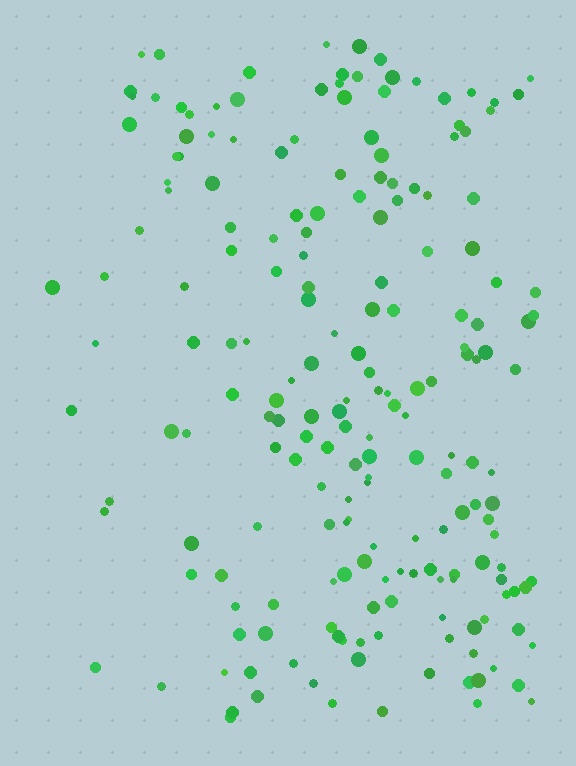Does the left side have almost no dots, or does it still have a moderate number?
Still a moderate number, just noticeably fewer than the right.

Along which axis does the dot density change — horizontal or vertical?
Horizontal.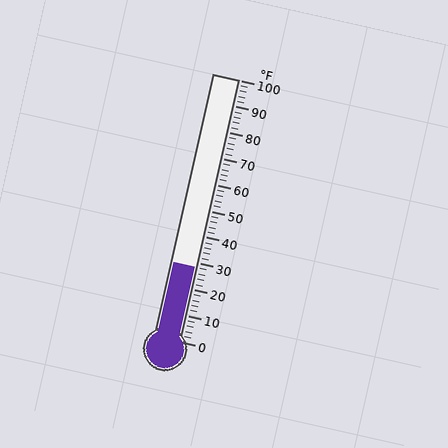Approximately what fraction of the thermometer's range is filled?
The thermometer is filled to approximately 30% of its range.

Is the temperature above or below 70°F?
The temperature is below 70°F.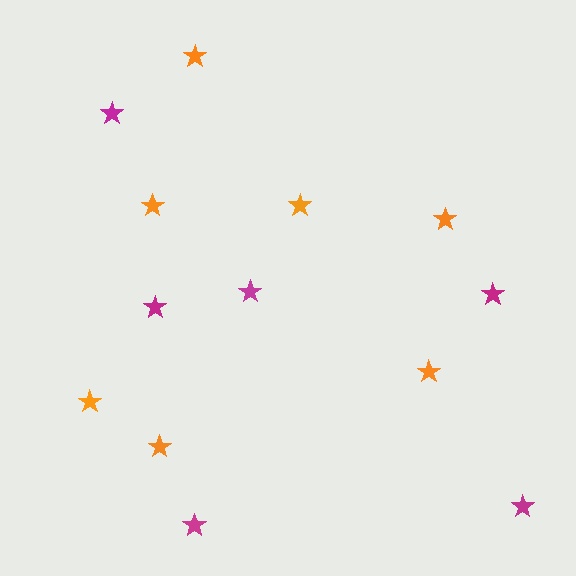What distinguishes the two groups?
There are 2 groups: one group of magenta stars (6) and one group of orange stars (7).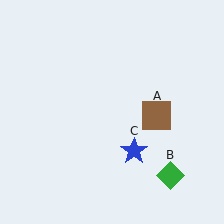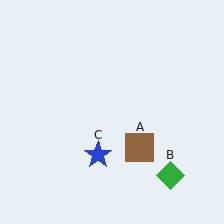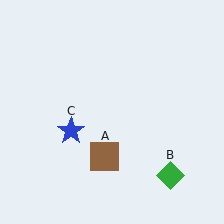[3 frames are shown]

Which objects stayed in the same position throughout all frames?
Green diamond (object B) remained stationary.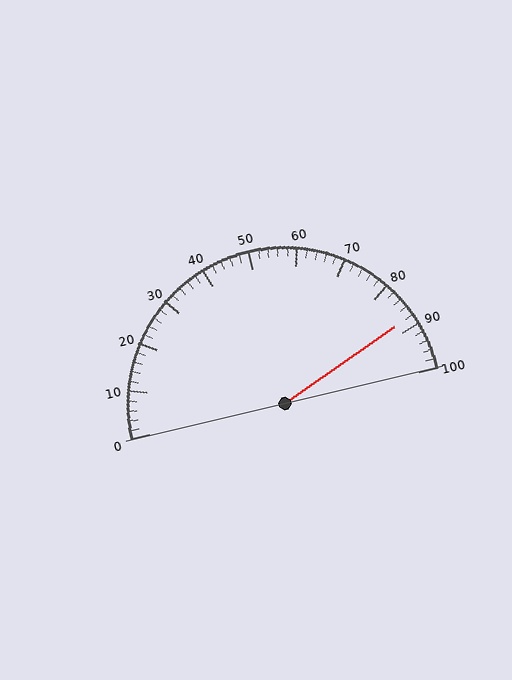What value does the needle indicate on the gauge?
The needle indicates approximately 88.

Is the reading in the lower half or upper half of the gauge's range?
The reading is in the upper half of the range (0 to 100).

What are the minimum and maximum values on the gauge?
The gauge ranges from 0 to 100.